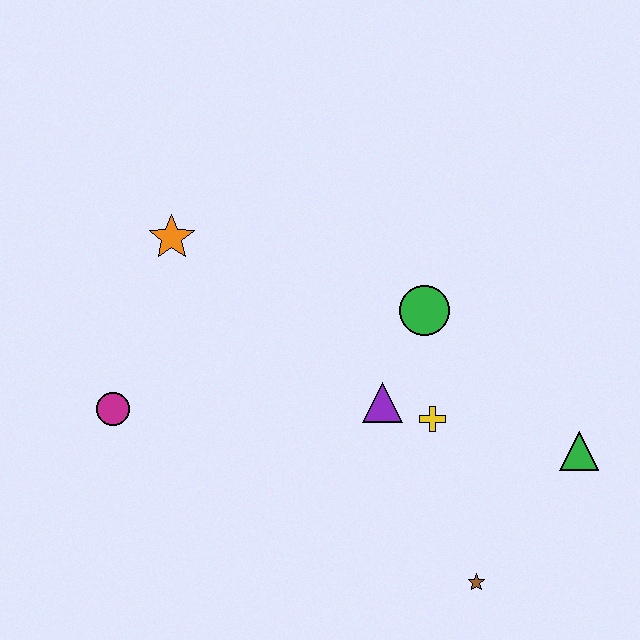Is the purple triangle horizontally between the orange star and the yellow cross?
Yes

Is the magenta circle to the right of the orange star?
No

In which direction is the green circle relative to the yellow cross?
The green circle is above the yellow cross.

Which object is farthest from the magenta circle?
The green triangle is farthest from the magenta circle.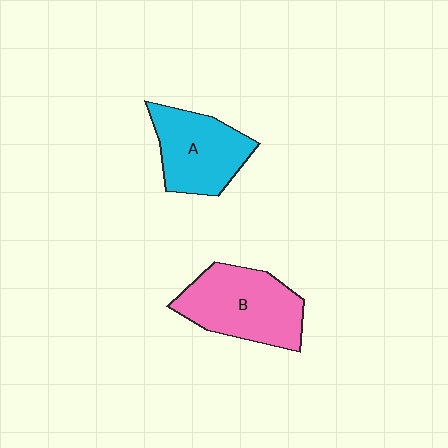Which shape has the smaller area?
Shape A (cyan).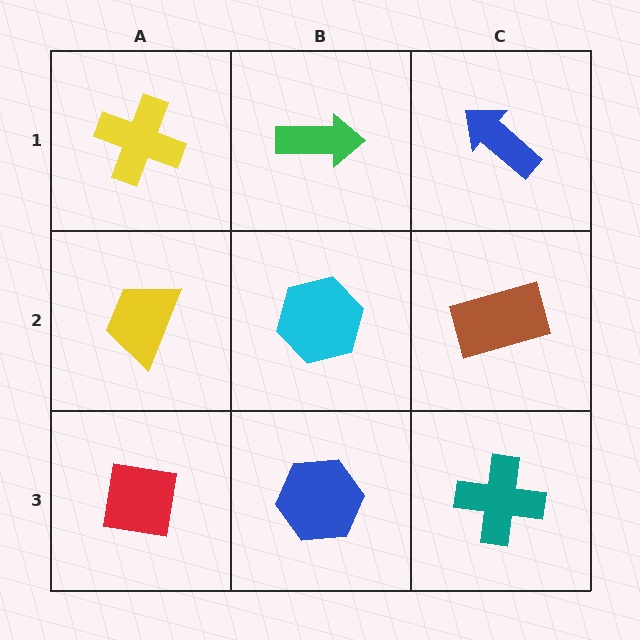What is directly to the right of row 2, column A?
A cyan hexagon.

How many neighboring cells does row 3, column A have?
2.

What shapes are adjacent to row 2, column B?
A green arrow (row 1, column B), a blue hexagon (row 3, column B), a yellow trapezoid (row 2, column A), a brown rectangle (row 2, column C).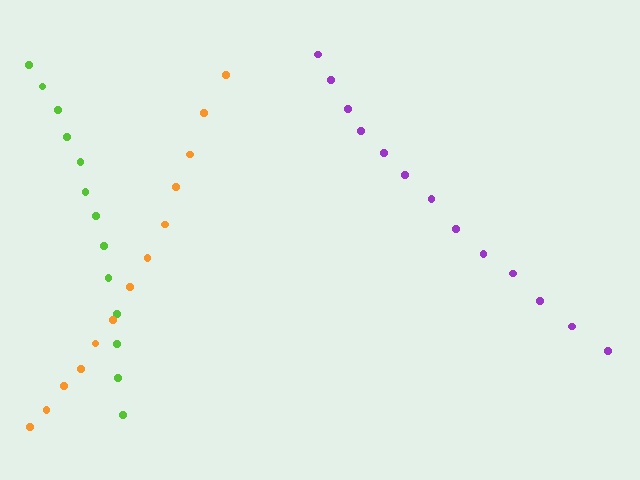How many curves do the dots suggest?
There are 3 distinct paths.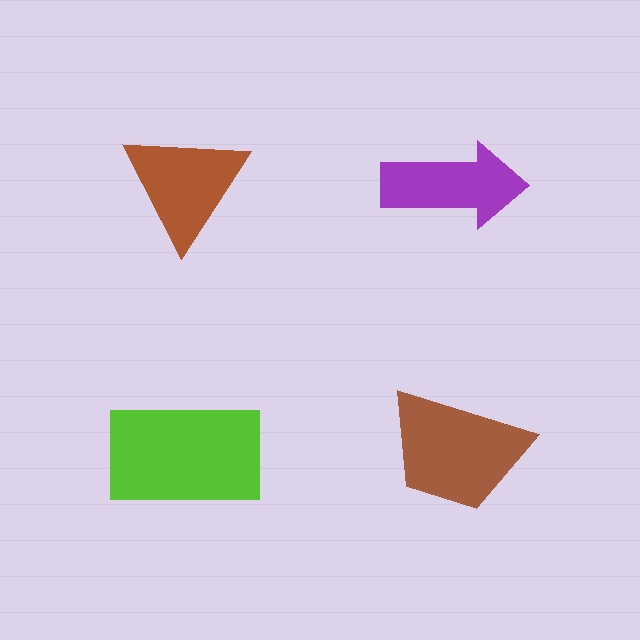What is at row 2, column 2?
A brown trapezoid.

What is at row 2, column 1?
A lime rectangle.